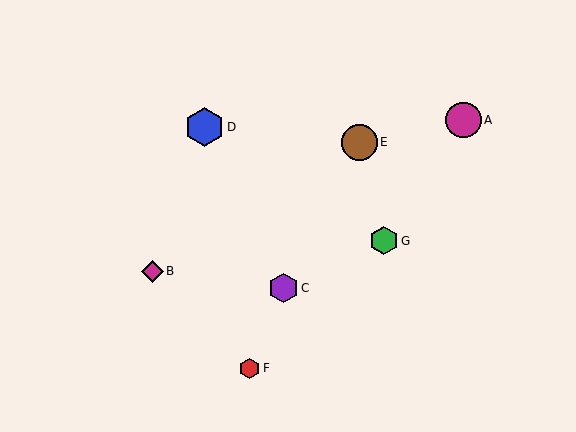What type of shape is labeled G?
Shape G is a green hexagon.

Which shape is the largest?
The blue hexagon (labeled D) is the largest.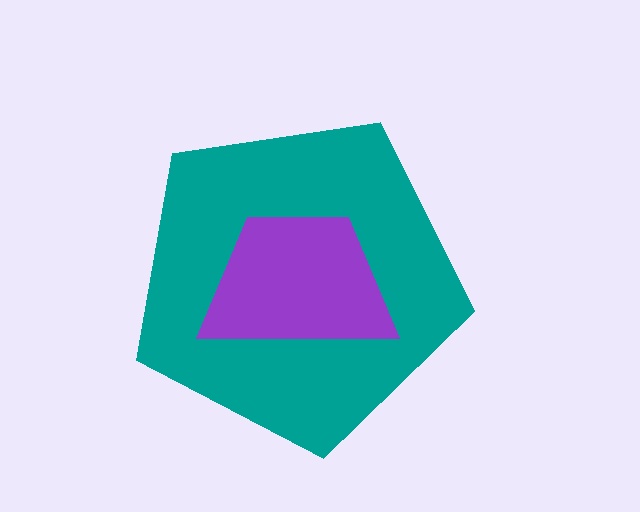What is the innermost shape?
The purple trapezoid.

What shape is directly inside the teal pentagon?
The purple trapezoid.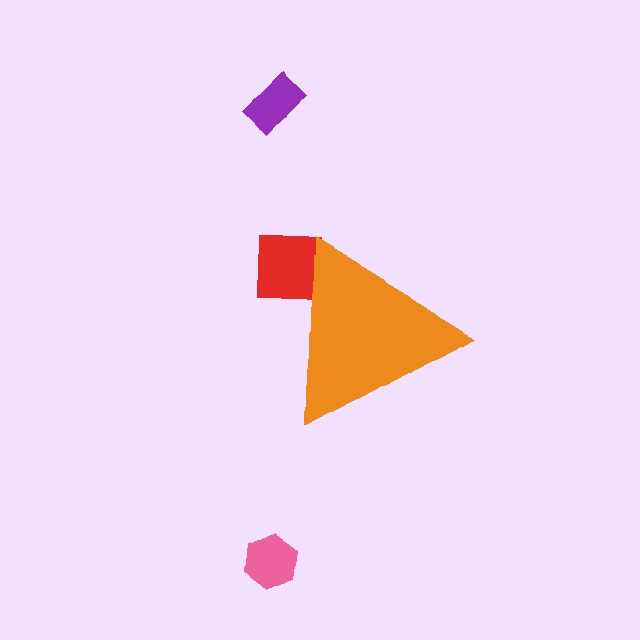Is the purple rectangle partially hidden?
No, the purple rectangle is fully visible.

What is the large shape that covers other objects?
An orange triangle.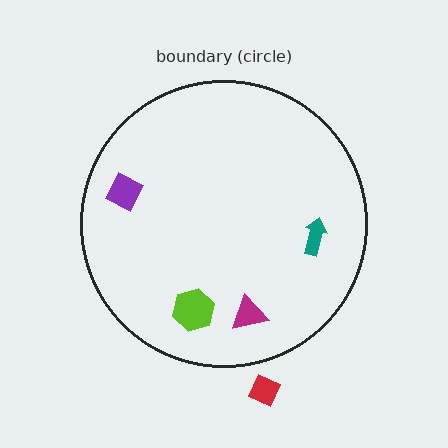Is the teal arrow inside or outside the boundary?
Inside.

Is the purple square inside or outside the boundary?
Inside.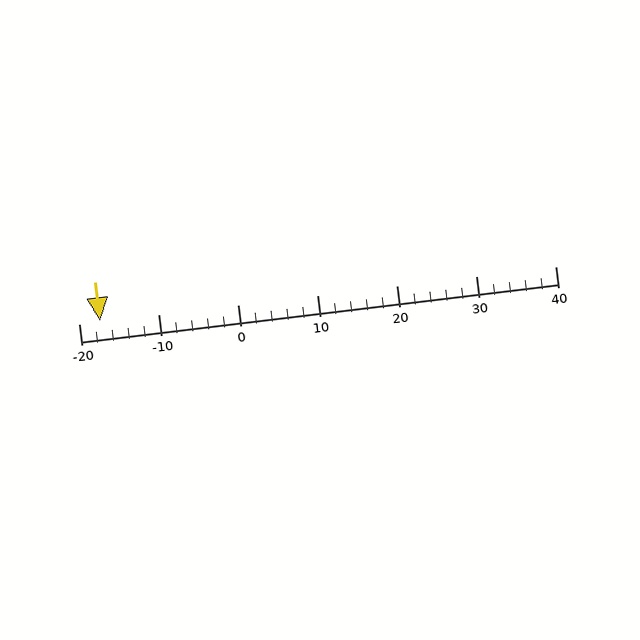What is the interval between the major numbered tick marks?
The major tick marks are spaced 10 units apart.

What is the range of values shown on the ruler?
The ruler shows values from -20 to 40.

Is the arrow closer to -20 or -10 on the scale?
The arrow is closer to -20.